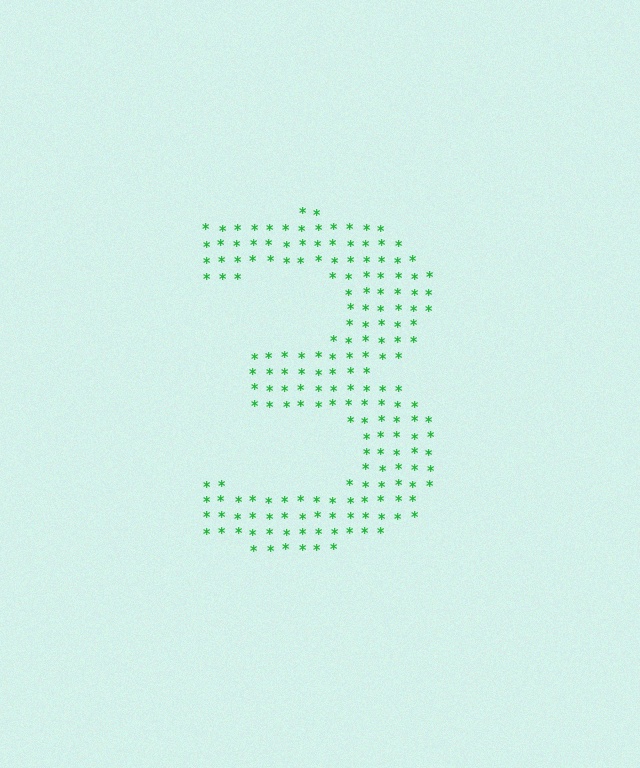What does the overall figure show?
The overall figure shows the digit 3.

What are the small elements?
The small elements are asterisks.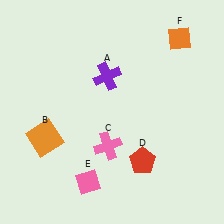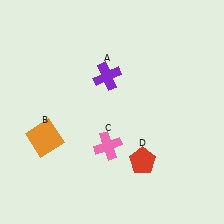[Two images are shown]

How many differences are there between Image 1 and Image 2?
There are 2 differences between the two images.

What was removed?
The orange diamond (F), the pink diamond (E) were removed in Image 2.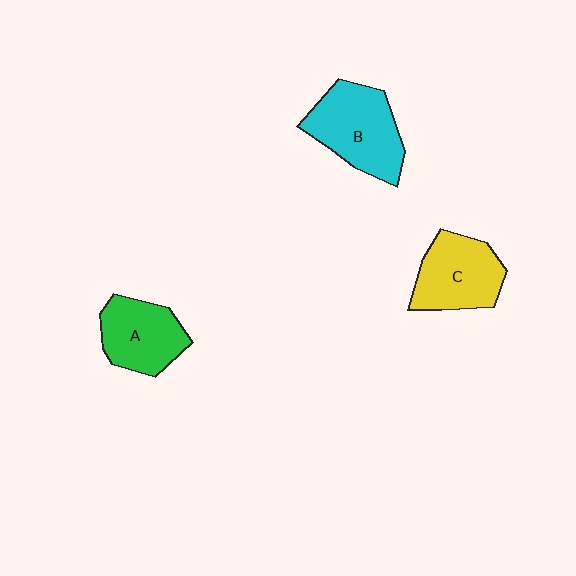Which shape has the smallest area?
Shape A (green).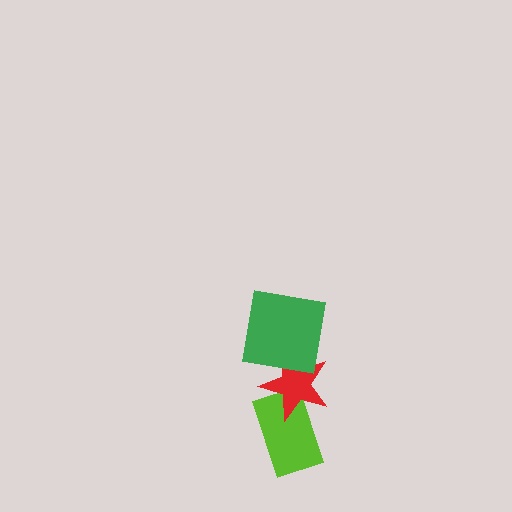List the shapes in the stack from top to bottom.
From top to bottom: the green square, the red star, the lime rectangle.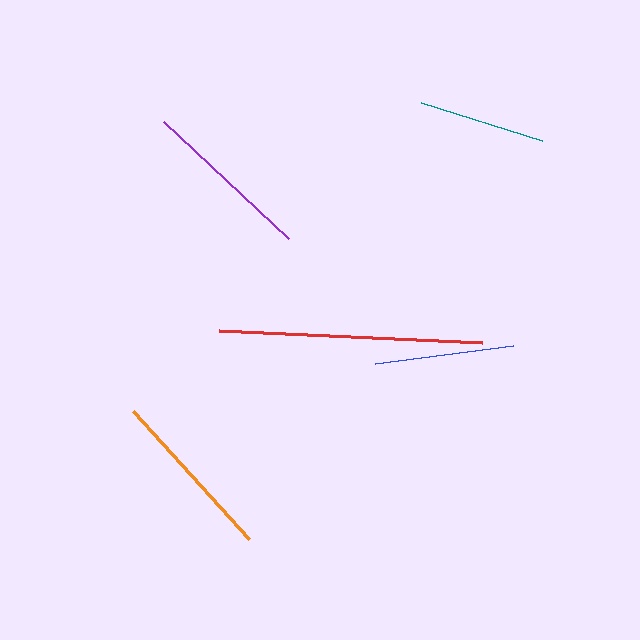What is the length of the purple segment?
The purple segment is approximately 171 pixels long.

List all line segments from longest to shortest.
From longest to shortest: red, orange, purple, blue, teal.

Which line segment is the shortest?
The teal line is the shortest at approximately 127 pixels.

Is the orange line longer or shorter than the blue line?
The orange line is longer than the blue line.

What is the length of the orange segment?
The orange segment is approximately 173 pixels long.